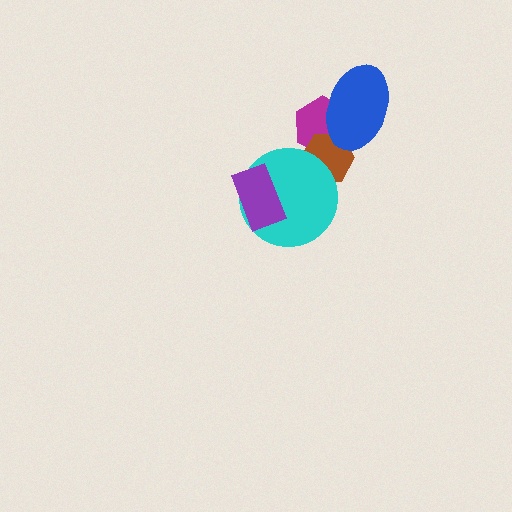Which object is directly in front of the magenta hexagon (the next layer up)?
The brown hexagon is directly in front of the magenta hexagon.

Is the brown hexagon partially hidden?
Yes, it is partially covered by another shape.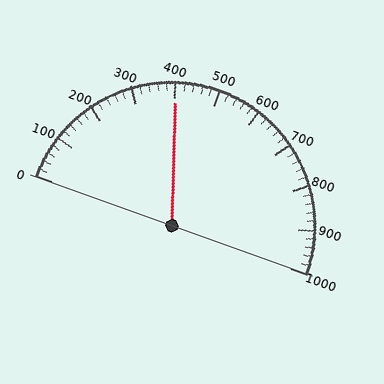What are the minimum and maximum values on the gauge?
The gauge ranges from 0 to 1000.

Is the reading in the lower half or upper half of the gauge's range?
The reading is in the lower half of the range (0 to 1000).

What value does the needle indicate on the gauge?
The needle indicates approximately 400.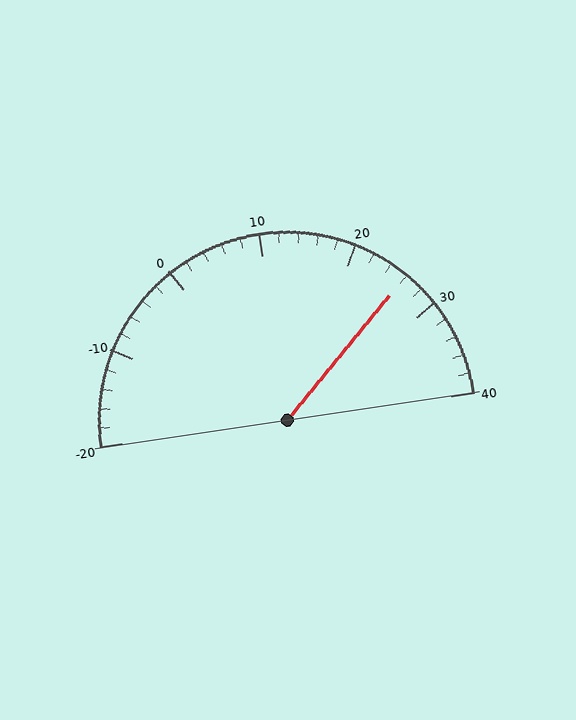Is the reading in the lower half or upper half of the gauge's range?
The reading is in the upper half of the range (-20 to 40).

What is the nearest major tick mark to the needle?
The nearest major tick mark is 30.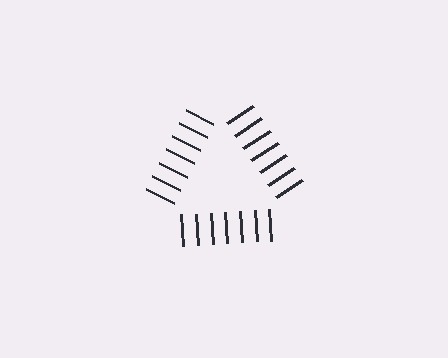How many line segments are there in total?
21 — 7 along each of the 3 edges.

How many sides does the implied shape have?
3 sides — the line-ends trace a triangle.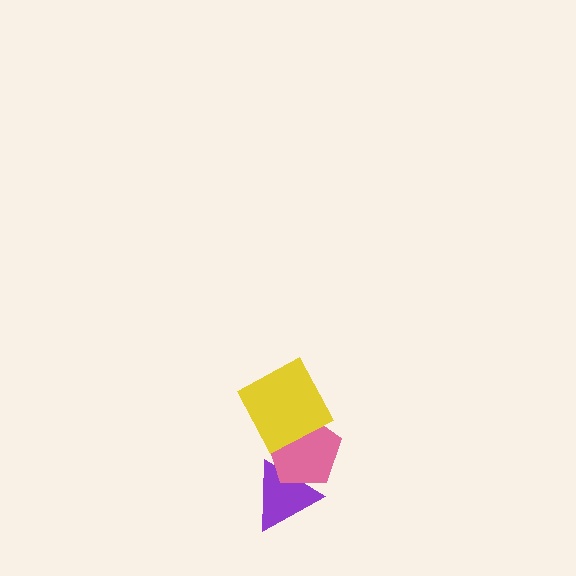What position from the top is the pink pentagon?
The pink pentagon is 2nd from the top.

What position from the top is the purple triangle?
The purple triangle is 3rd from the top.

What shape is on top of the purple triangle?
The pink pentagon is on top of the purple triangle.